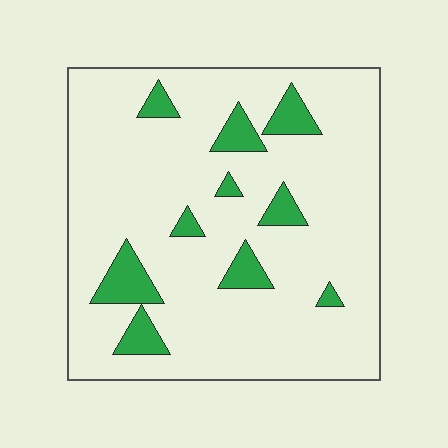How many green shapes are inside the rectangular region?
10.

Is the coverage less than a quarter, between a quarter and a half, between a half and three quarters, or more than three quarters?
Less than a quarter.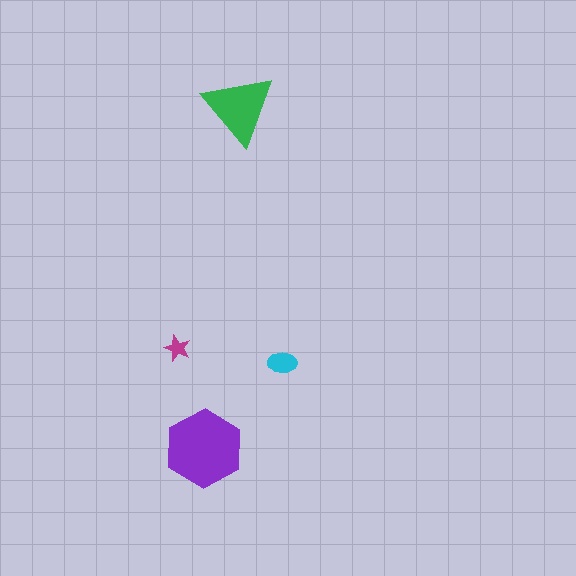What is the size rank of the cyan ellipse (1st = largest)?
3rd.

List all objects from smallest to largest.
The magenta star, the cyan ellipse, the green triangle, the purple hexagon.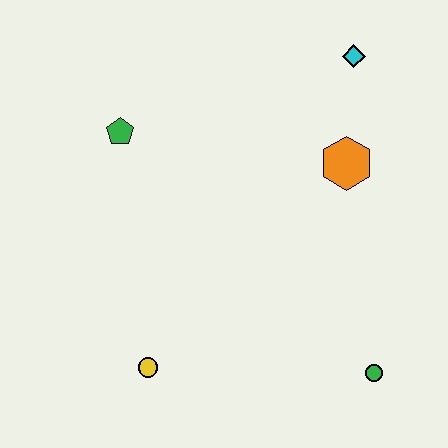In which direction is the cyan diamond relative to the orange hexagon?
The cyan diamond is above the orange hexagon.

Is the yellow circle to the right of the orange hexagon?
No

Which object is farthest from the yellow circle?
The cyan diamond is farthest from the yellow circle.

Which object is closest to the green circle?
The orange hexagon is closest to the green circle.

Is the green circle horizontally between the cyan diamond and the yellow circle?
No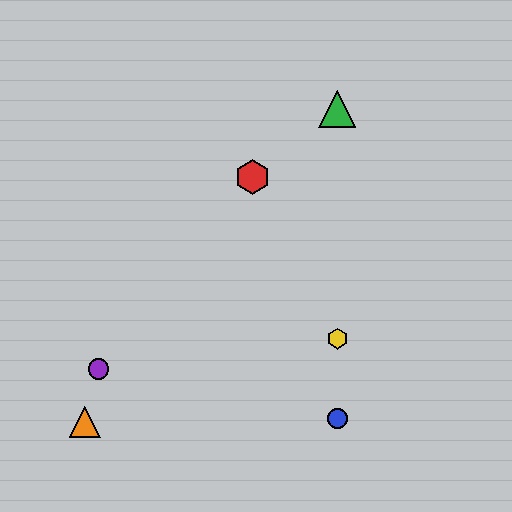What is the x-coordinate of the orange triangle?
The orange triangle is at x≈85.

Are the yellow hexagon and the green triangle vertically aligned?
Yes, both are at x≈337.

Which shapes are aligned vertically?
The blue circle, the green triangle, the yellow hexagon are aligned vertically.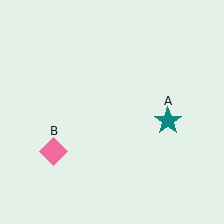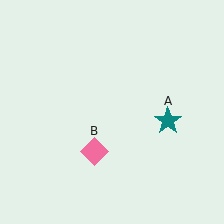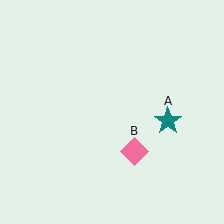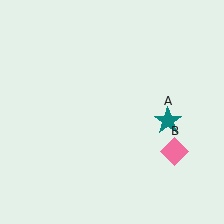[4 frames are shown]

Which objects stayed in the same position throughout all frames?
Teal star (object A) remained stationary.